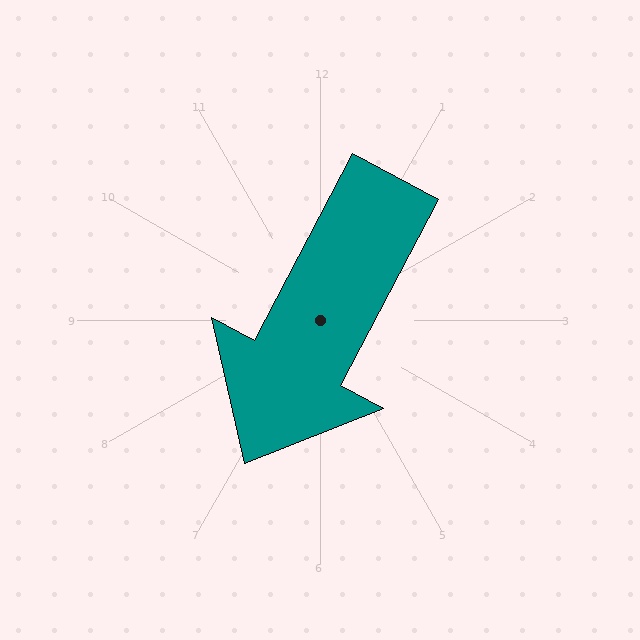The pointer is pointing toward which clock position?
Roughly 7 o'clock.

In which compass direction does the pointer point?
Southwest.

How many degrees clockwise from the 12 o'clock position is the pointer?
Approximately 208 degrees.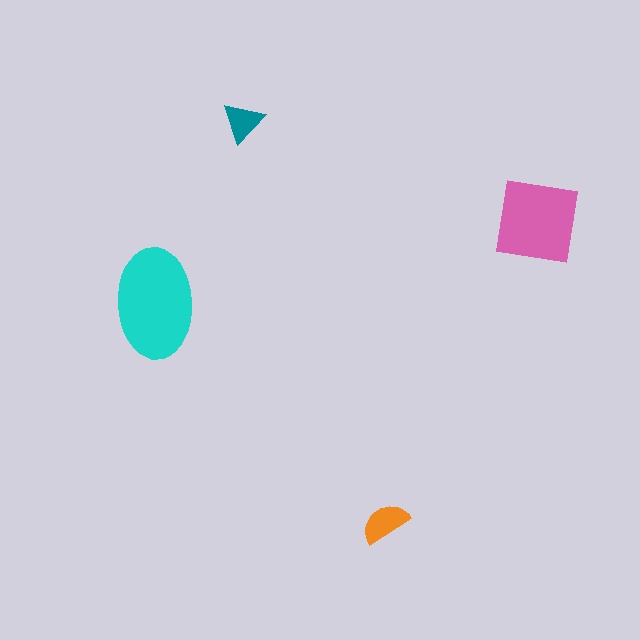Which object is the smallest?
The teal triangle.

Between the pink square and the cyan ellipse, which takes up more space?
The cyan ellipse.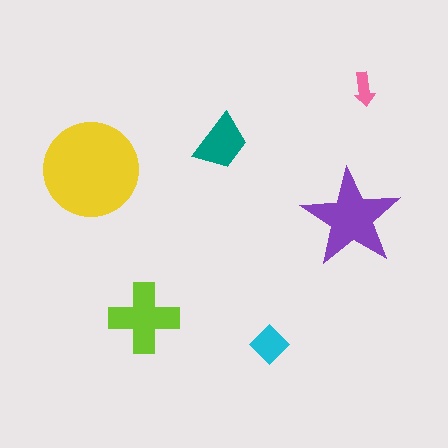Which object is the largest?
The yellow circle.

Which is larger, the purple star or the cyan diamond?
The purple star.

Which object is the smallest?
The pink arrow.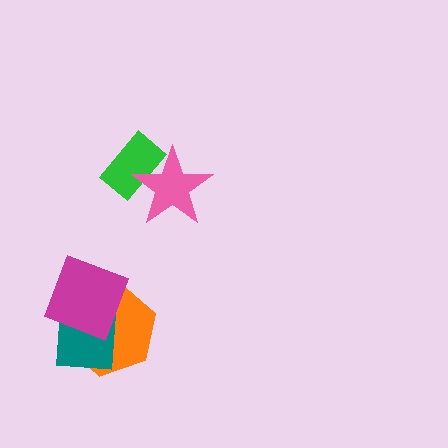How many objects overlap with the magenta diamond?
2 objects overlap with the magenta diamond.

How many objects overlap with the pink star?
1 object overlaps with the pink star.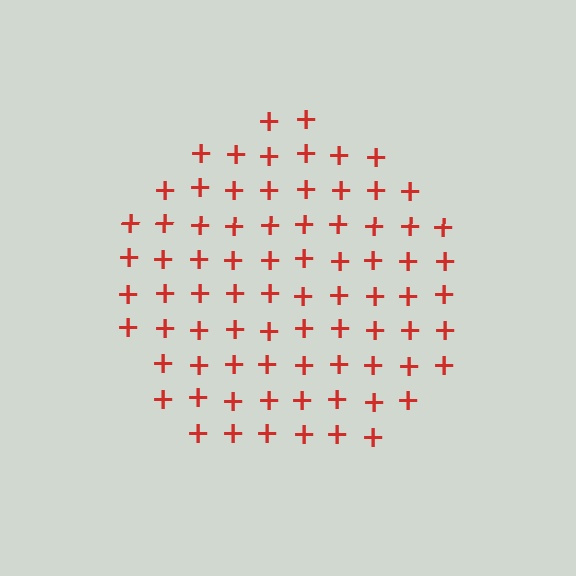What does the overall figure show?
The overall figure shows a circle.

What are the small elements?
The small elements are plus signs.